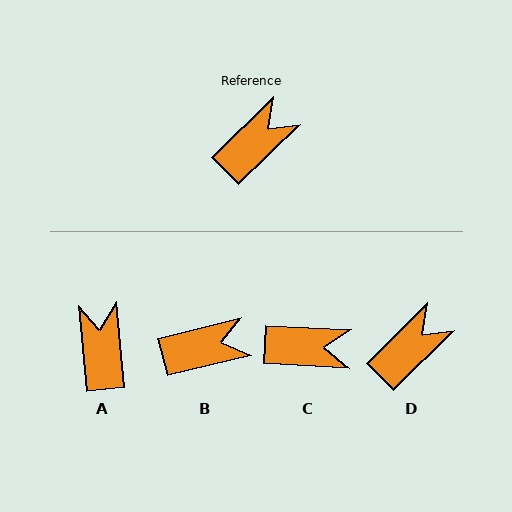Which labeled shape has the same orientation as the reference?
D.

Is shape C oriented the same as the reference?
No, it is off by about 47 degrees.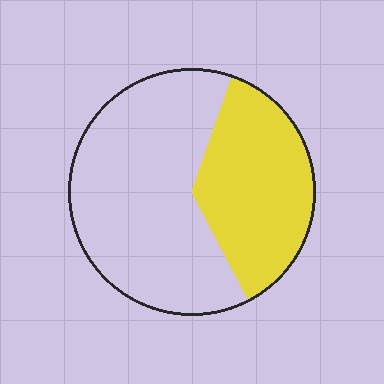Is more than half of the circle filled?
No.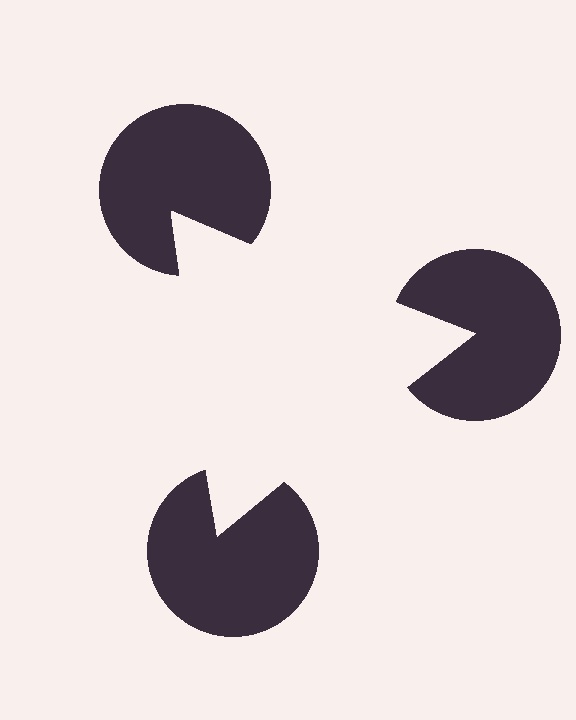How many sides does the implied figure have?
3 sides.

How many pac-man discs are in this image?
There are 3 — one at each vertex of the illusory triangle.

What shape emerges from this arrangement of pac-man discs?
An illusory triangle — its edges are inferred from the aligned wedge cuts in the pac-man discs, not physically drawn.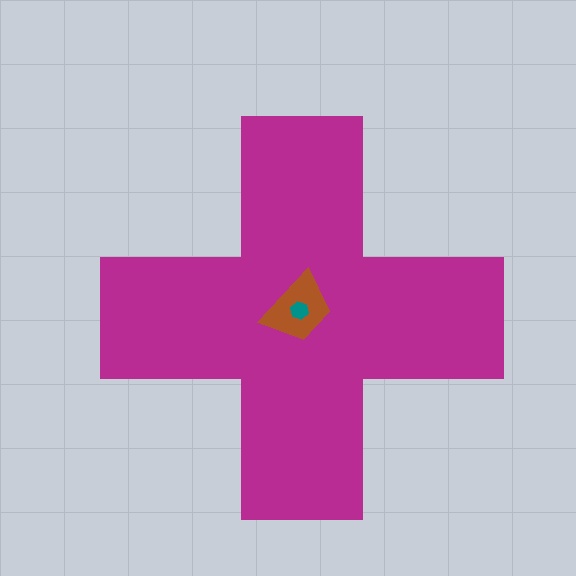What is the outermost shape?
The magenta cross.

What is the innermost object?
The teal hexagon.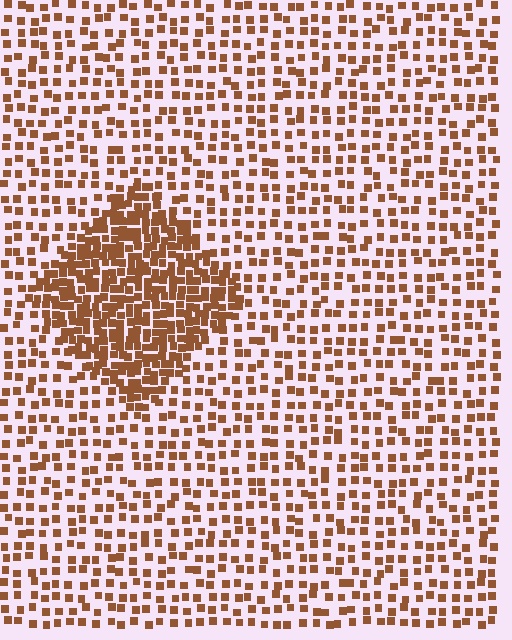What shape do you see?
I see a diamond.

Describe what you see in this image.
The image contains small brown elements arranged at two different densities. A diamond-shaped region is visible where the elements are more densely packed than the surrounding area.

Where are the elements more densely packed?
The elements are more densely packed inside the diamond boundary.